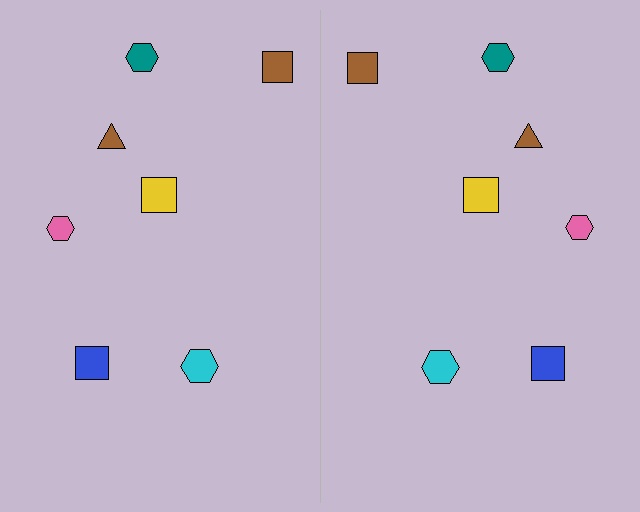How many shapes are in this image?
There are 14 shapes in this image.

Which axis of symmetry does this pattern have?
The pattern has a vertical axis of symmetry running through the center of the image.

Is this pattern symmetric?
Yes, this pattern has bilateral (reflection) symmetry.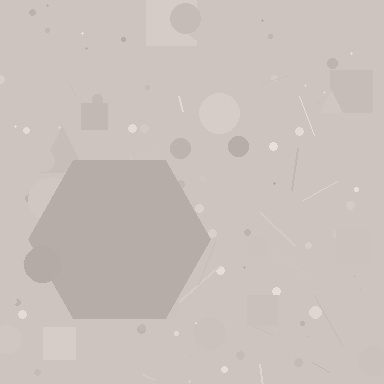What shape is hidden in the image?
A hexagon is hidden in the image.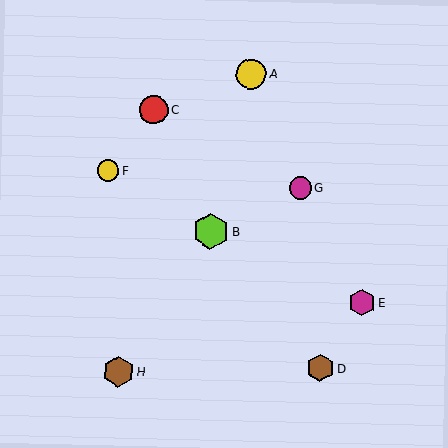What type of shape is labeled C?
Shape C is a red circle.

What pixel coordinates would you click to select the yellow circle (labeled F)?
Click at (108, 171) to select the yellow circle F.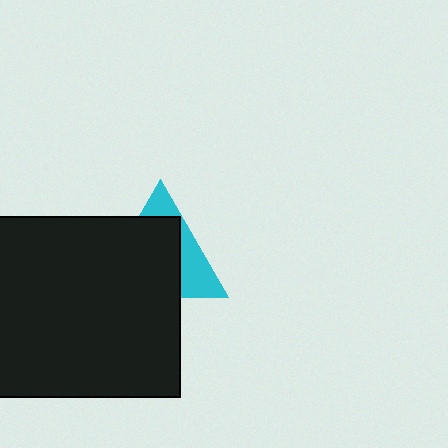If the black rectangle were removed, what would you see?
You would see the complete cyan triangle.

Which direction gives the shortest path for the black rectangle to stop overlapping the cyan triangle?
Moving toward the lower-left gives the shortest separation.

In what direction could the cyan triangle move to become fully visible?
The cyan triangle could move toward the upper-right. That would shift it out from behind the black rectangle entirely.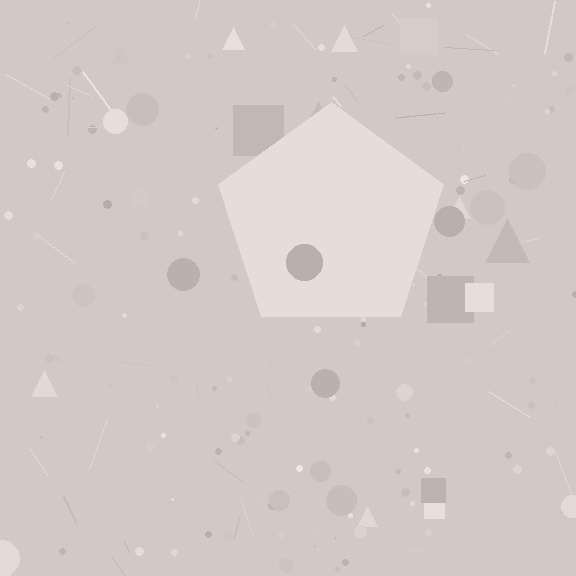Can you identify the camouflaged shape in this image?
The camouflaged shape is a pentagon.